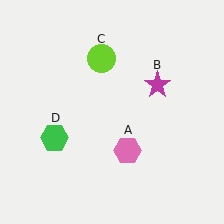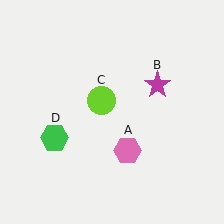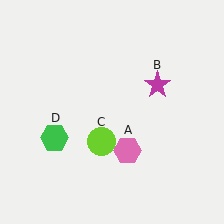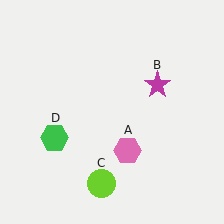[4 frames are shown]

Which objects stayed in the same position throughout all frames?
Pink hexagon (object A) and magenta star (object B) and green hexagon (object D) remained stationary.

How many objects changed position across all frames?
1 object changed position: lime circle (object C).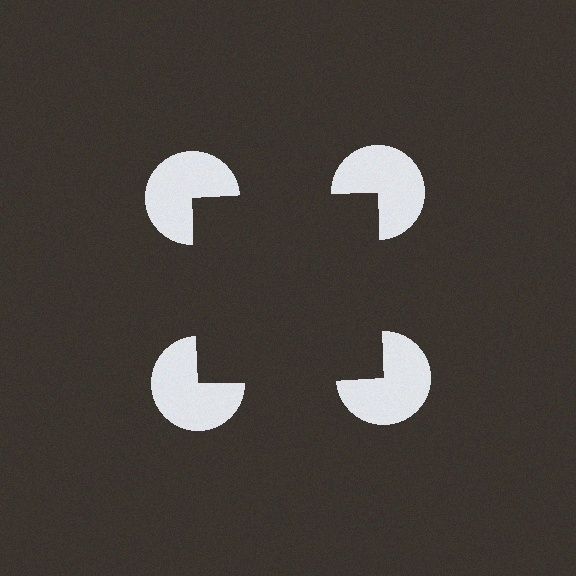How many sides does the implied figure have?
4 sides.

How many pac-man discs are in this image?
There are 4 — one at each vertex of the illusory square.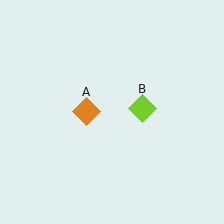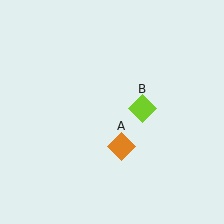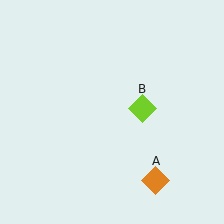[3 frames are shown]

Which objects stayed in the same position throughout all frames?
Lime diamond (object B) remained stationary.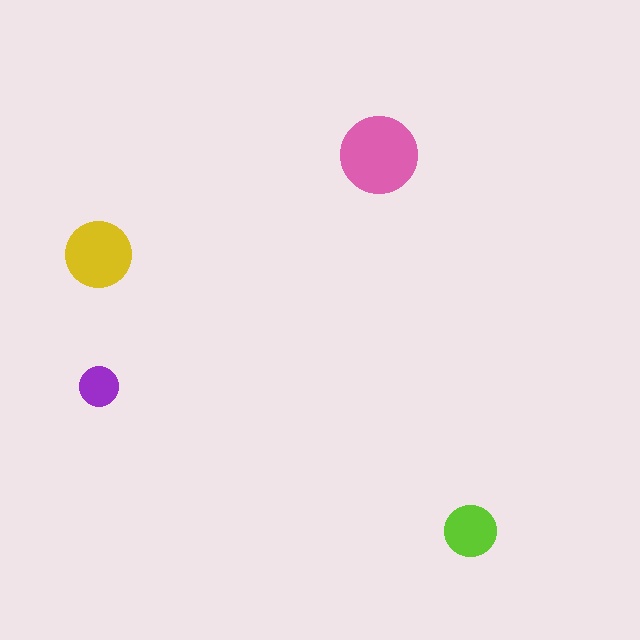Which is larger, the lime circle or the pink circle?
The pink one.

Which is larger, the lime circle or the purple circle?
The lime one.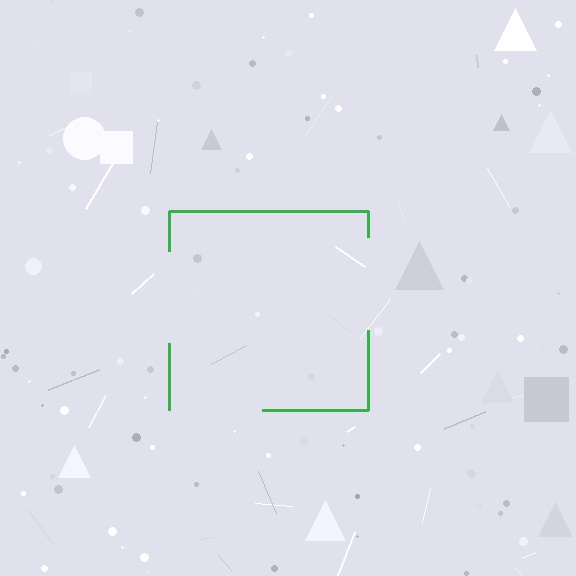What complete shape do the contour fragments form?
The contour fragments form a square.